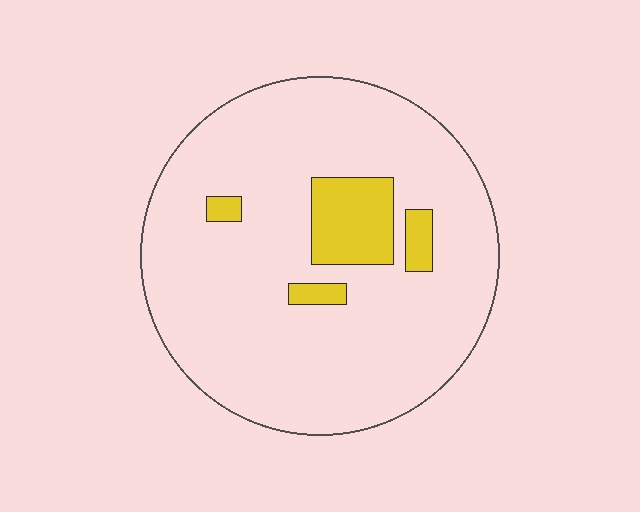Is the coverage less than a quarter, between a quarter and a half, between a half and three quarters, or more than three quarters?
Less than a quarter.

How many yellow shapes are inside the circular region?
4.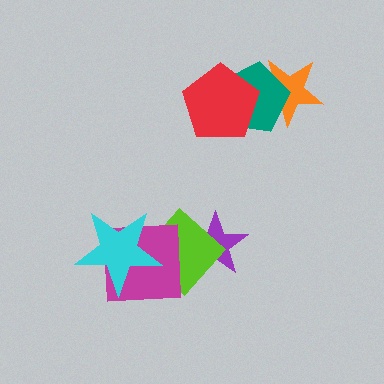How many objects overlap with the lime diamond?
3 objects overlap with the lime diamond.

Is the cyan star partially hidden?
No, no other shape covers it.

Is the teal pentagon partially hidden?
Yes, it is partially covered by another shape.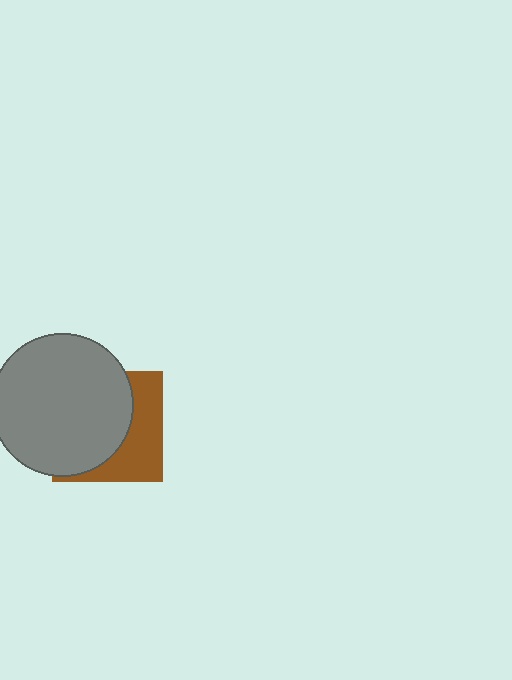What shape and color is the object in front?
The object in front is a gray circle.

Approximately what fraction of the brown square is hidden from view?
Roughly 61% of the brown square is hidden behind the gray circle.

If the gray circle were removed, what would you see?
You would see the complete brown square.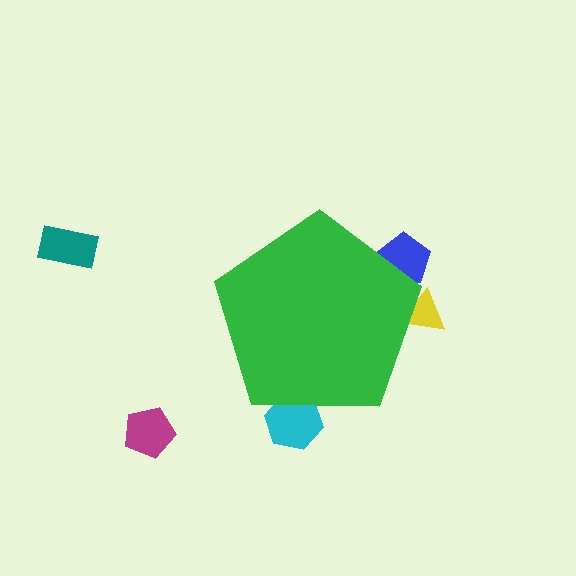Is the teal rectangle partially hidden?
No, the teal rectangle is fully visible.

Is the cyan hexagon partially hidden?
Yes, the cyan hexagon is partially hidden behind the green pentagon.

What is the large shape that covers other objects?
A green pentagon.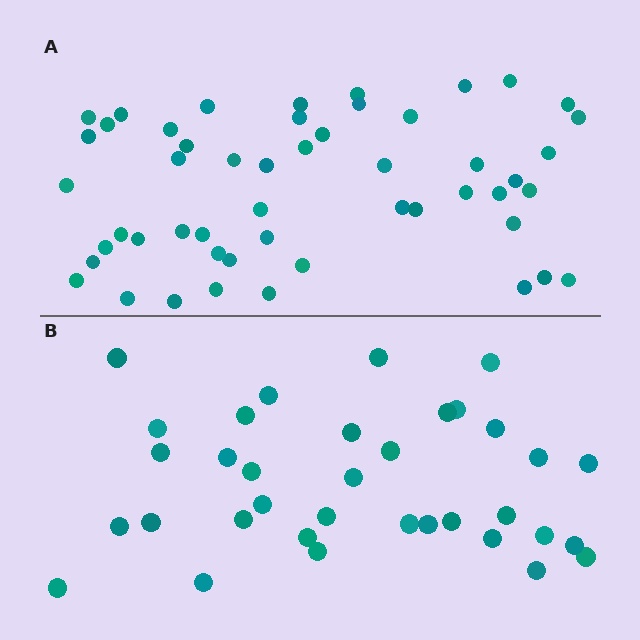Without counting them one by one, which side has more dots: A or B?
Region A (the top region) has more dots.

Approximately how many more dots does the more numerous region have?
Region A has approximately 15 more dots than region B.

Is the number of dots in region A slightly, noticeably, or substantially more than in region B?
Region A has substantially more. The ratio is roughly 1.5 to 1.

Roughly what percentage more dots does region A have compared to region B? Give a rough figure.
About 45% more.